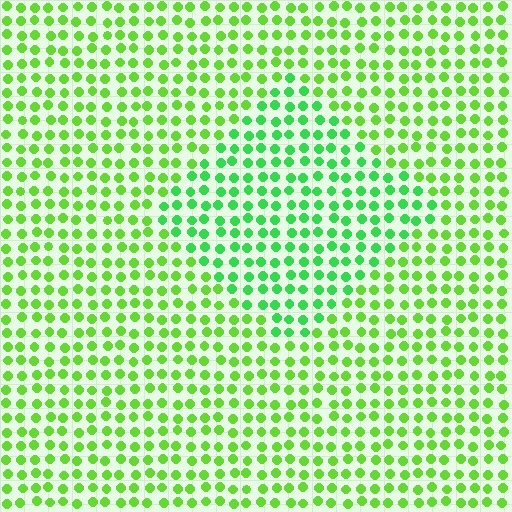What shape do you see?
I see a diamond.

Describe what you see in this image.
The image is filled with small lime elements in a uniform arrangement. A diamond-shaped region is visible where the elements are tinted to a slightly different hue, forming a subtle color boundary.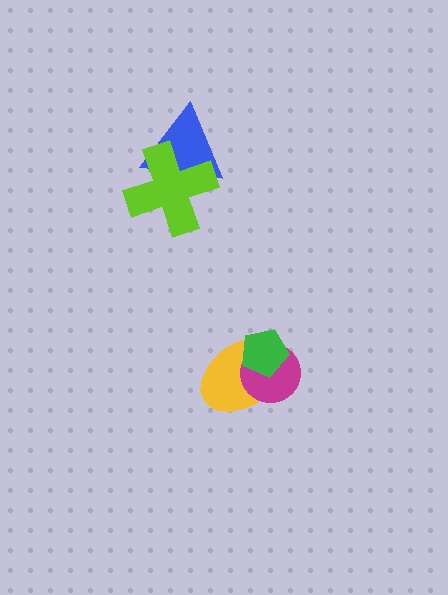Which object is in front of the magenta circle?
The green pentagon is in front of the magenta circle.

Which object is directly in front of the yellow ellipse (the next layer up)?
The magenta circle is directly in front of the yellow ellipse.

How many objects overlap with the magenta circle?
2 objects overlap with the magenta circle.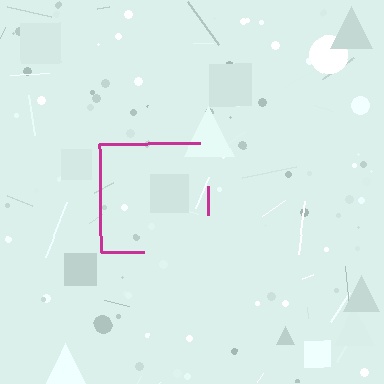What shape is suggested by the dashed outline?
The dashed outline suggests a square.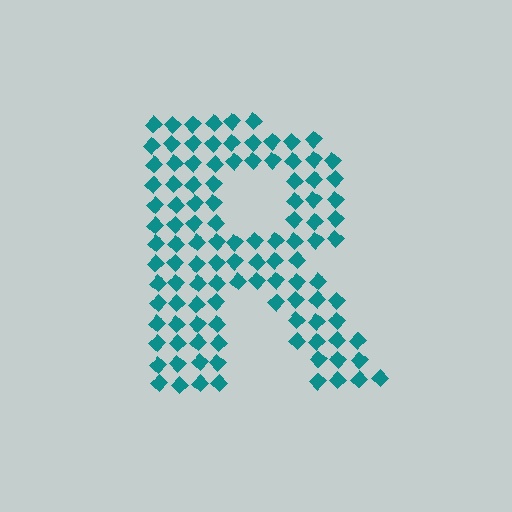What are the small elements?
The small elements are diamonds.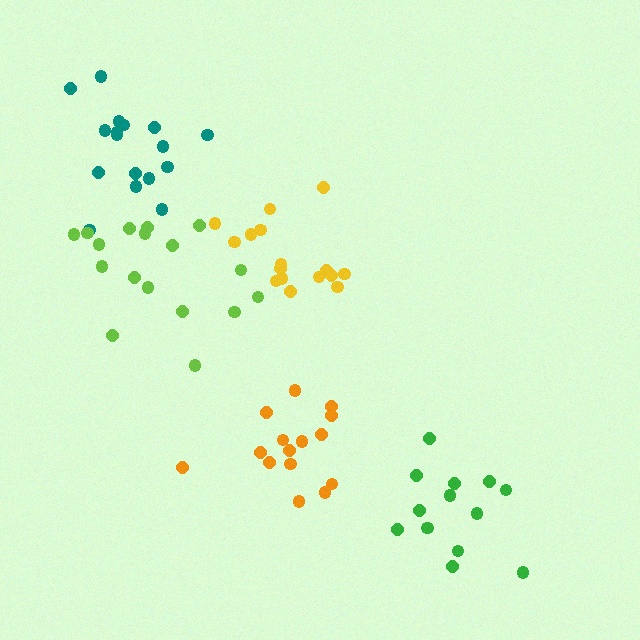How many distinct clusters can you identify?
There are 5 distinct clusters.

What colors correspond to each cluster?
The clusters are colored: orange, green, teal, lime, yellow.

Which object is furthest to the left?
The teal cluster is leftmost.